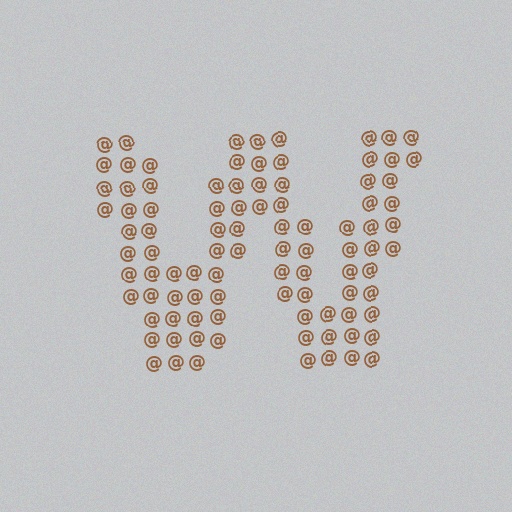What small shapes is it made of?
It is made of small at signs.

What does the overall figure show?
The overall figure shows the letter W.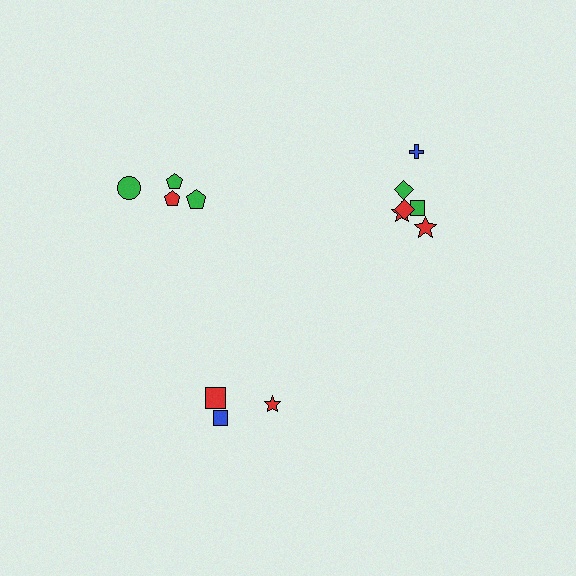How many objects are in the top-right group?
There are 6 objects.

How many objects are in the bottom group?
There are 3 objects.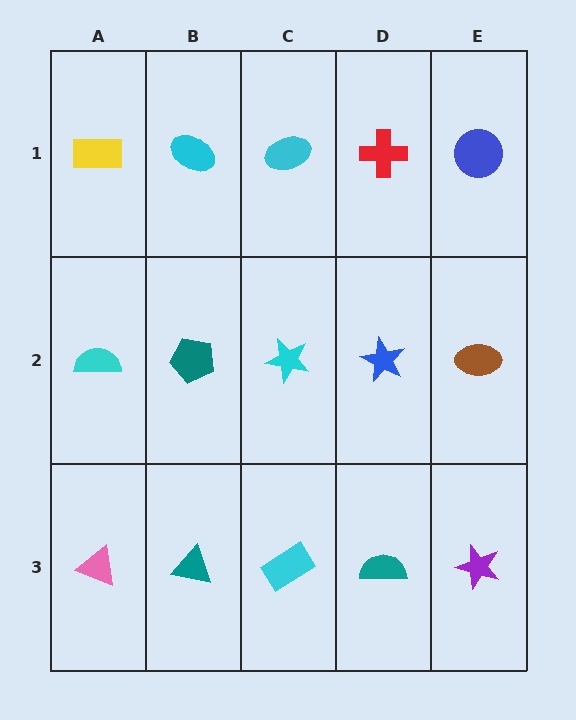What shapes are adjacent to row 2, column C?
A cyan ellipse (row 1, column C), a cyan rectangle (row 3, column C), a teal pentagon (row 2, column B), a blue star (row 2, column D).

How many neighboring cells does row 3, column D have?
3.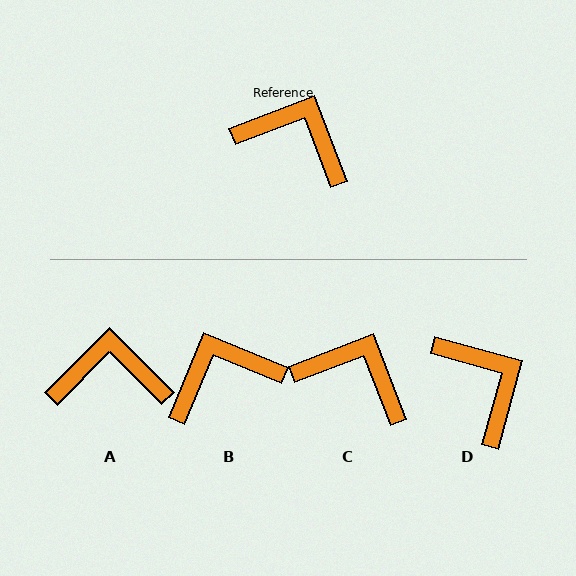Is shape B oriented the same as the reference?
No, it is off by about 47 degrees.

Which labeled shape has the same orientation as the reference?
C.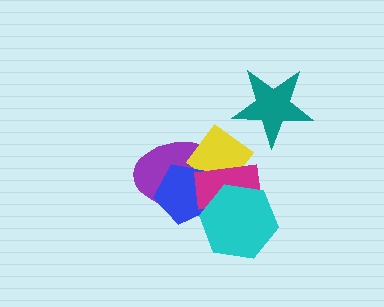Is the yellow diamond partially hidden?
Yes, it is partially covered by another shape.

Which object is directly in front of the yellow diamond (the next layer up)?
The blue pentagon is directly in front of the yellow diamond.